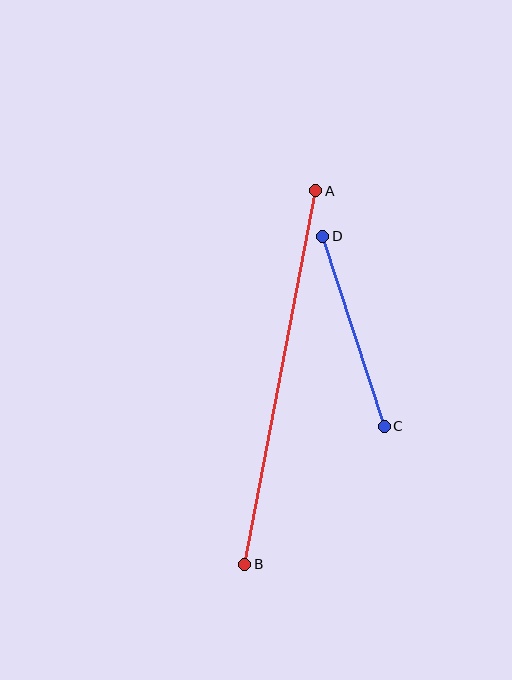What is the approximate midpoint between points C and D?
The midpoint is at approximately (354, 331) pixels.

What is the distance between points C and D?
The distance is approximately 200 pixels.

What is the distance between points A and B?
The distance is approximately 380 pixels.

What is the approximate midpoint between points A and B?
The midpoint is at approximately (280, 378) pixels.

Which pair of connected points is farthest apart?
Points A and B are farthest apart.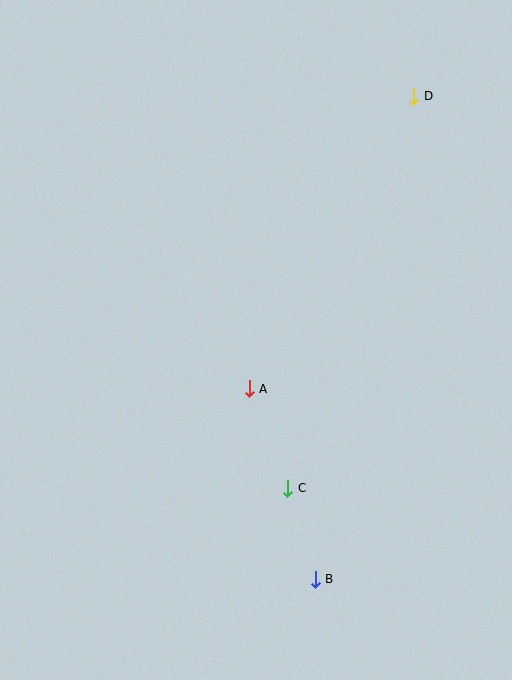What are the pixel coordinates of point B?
Point B is at (315, 579).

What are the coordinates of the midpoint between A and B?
The midpoint between A and B is at (282, 484).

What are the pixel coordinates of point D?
Point D is at (414, 96).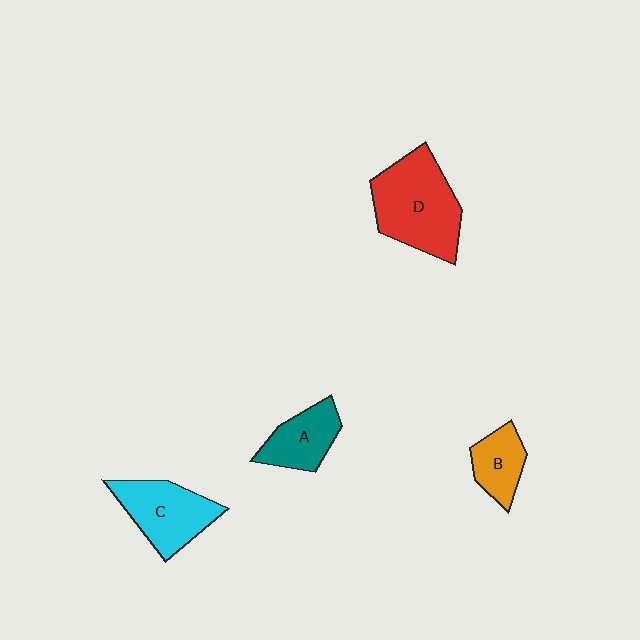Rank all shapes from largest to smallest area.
From largest to smallest: D (red), C (cyan), A (teal), B (orange).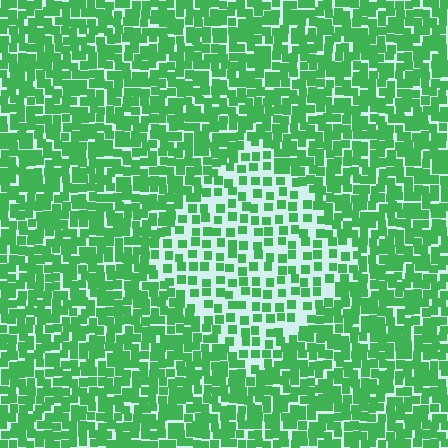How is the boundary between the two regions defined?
The boundary is defined by a change in element density (approximately 2.0x ratio). All elements are the same color, size, and shape.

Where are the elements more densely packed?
The elements are more densely packed outside the diamond boundary.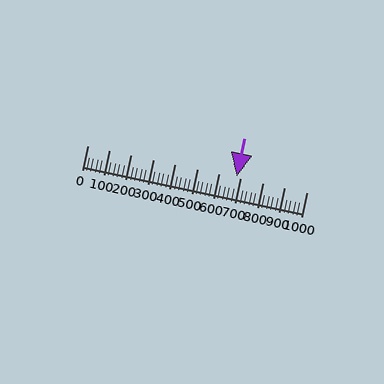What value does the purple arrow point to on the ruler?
The purple arrow points to approximately 683.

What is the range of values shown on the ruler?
The ruler shows values from 0 to 1000.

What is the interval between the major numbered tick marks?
The major tick marks are spaced 100 units apart.